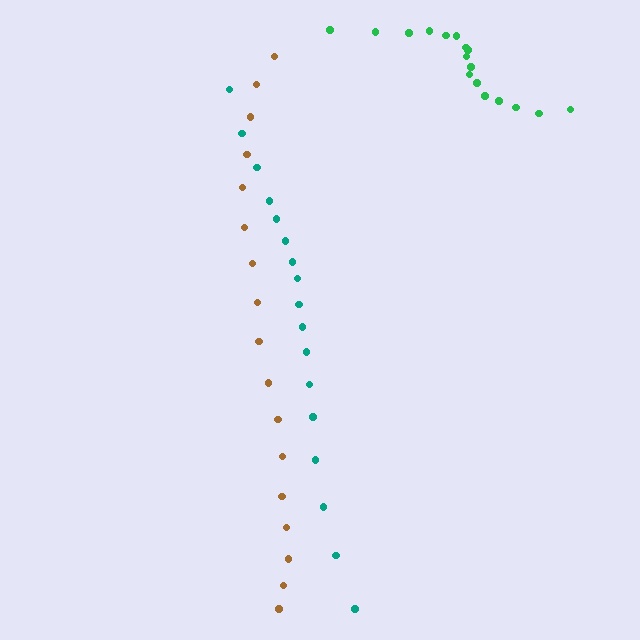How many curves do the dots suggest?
There are 3 distinct paths.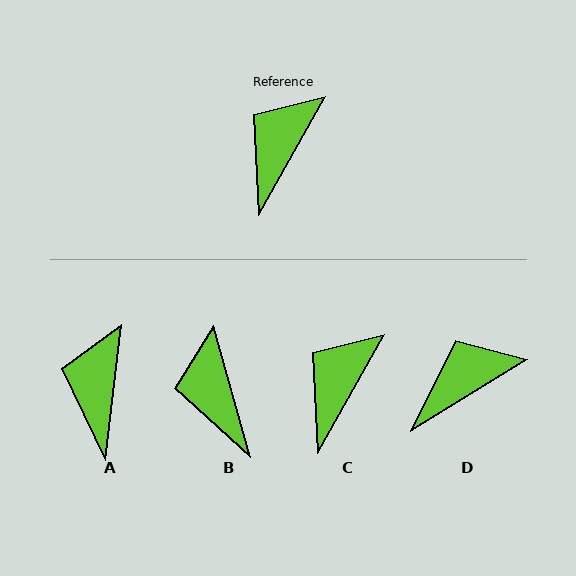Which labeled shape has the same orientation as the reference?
C.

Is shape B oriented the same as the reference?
No, it is off by about 45 degrees.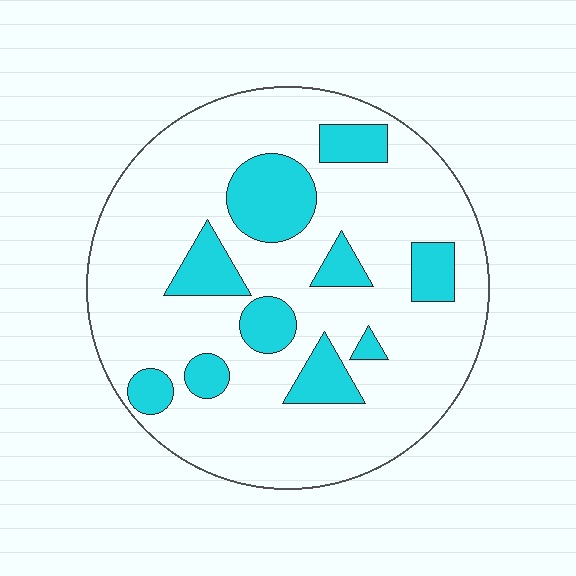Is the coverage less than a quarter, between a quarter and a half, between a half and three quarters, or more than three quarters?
Less than a quarter.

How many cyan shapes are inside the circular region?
10.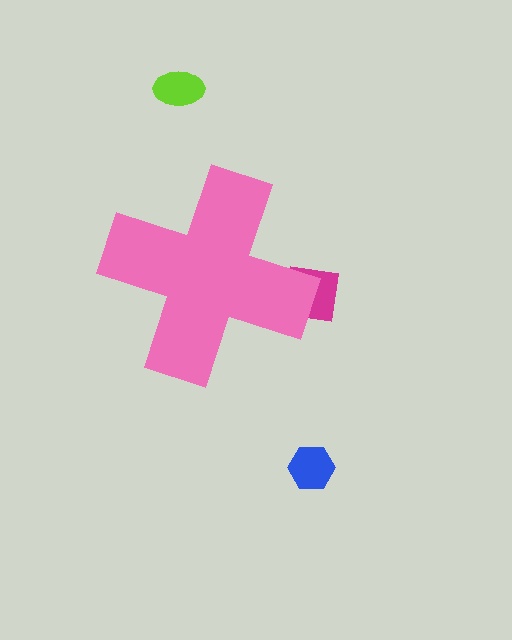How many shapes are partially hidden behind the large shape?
1 shape is partially hidden.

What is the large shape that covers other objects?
A pink cross.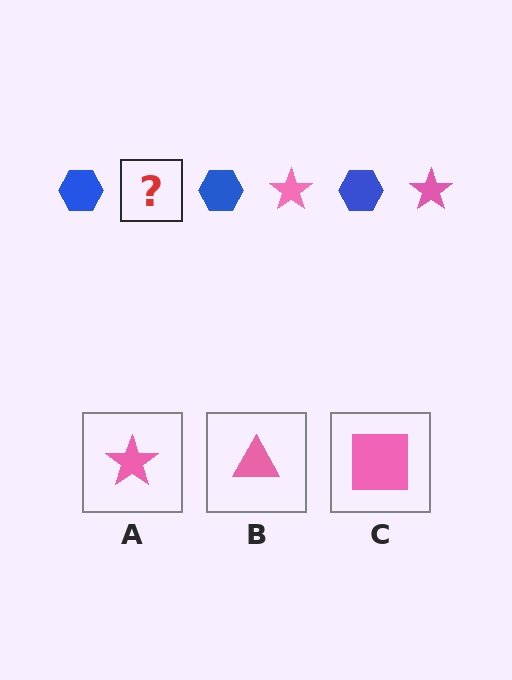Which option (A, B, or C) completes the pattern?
A.